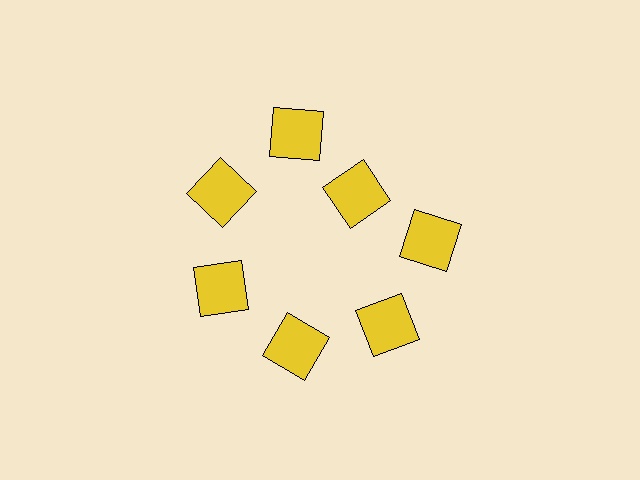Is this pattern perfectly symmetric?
No. The 7 yellow squares are arranged in a ring, but one element near the 1 o'clock position is pulled inward toward the center, breaking the 7-fold rotational symmetry.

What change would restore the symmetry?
The symmetry would be restored by moving it outward, back onto the ring so that all 7 squares sit at equal angles and equal distance from the center.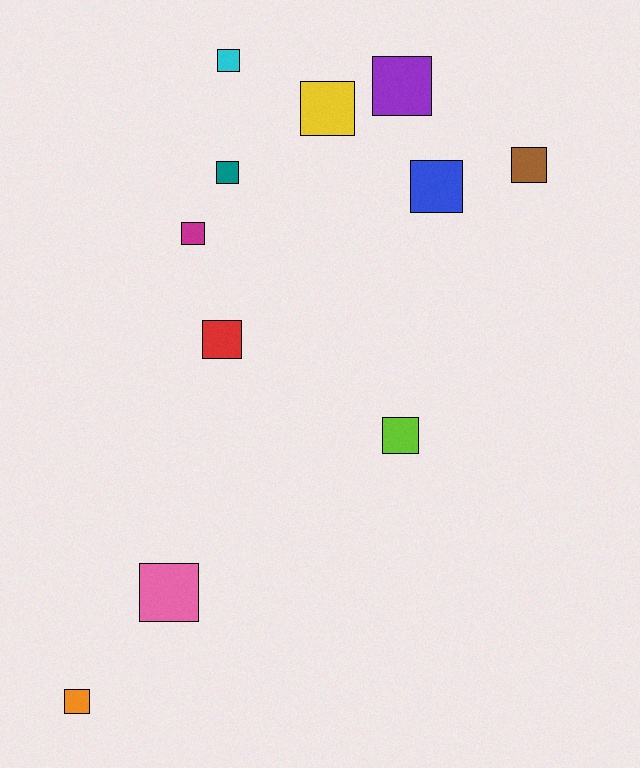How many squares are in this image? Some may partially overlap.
There are 11 squares.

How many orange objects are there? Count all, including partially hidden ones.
There is 1 orange object.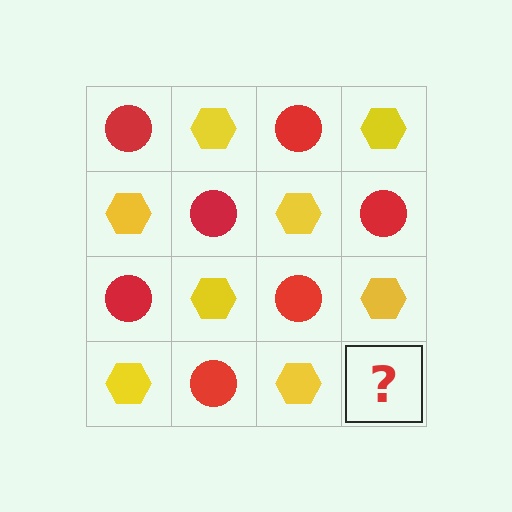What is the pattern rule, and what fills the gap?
The rule is that it alternates red circle and yellow hexagon in a checkerboard pattern. The gap should be filled with a red circle.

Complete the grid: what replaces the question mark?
The question mark should be replaced with a red circle.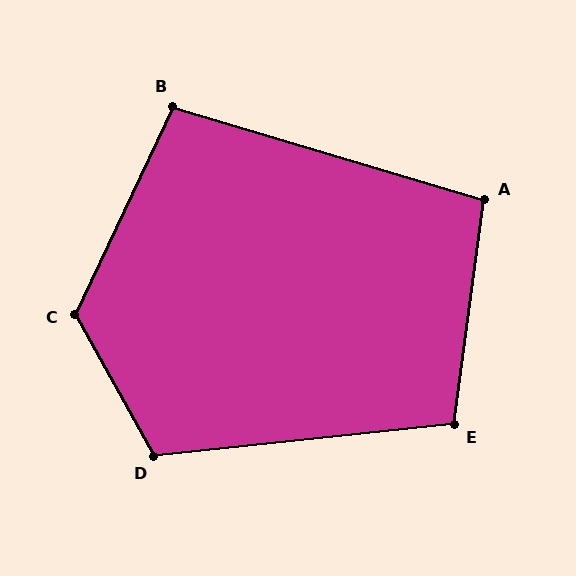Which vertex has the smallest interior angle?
B, at approximately 99 degrees.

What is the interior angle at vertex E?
Approximately 104 degrees (obtuse).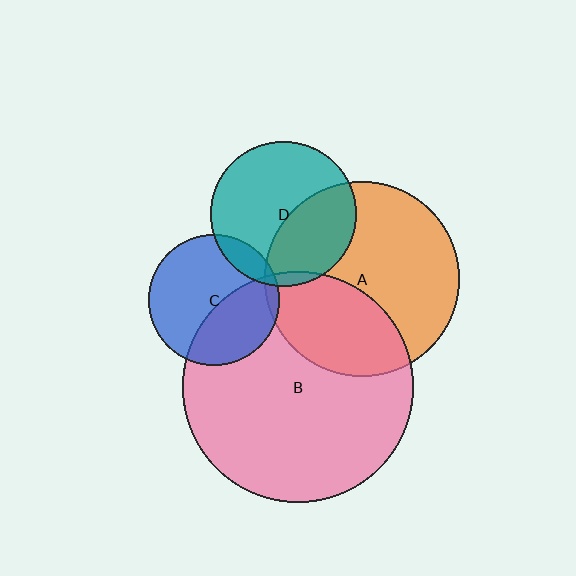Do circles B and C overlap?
Yes.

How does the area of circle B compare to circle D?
Approximately 2.5 times.